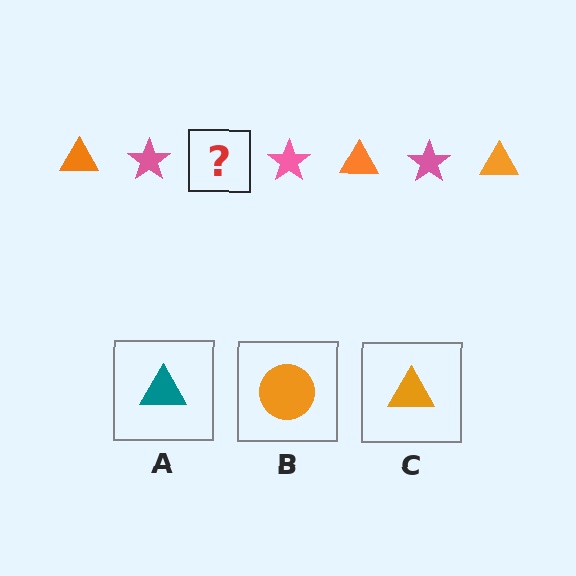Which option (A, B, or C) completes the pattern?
C.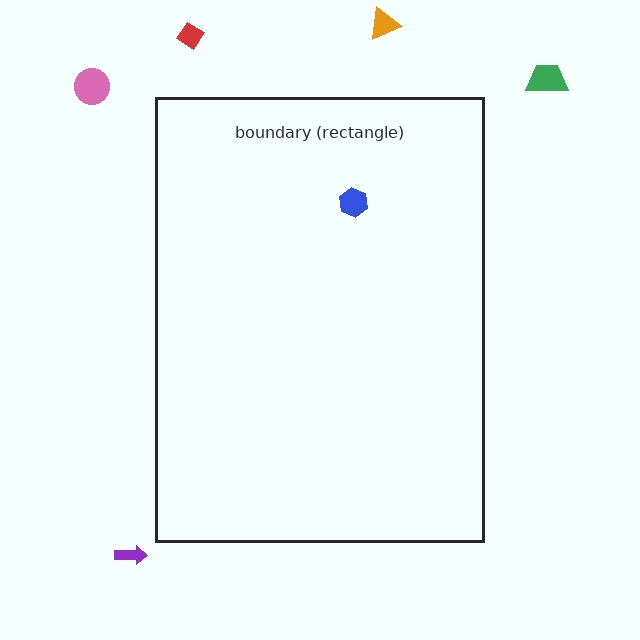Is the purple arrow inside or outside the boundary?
Outside.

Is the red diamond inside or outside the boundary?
Outside.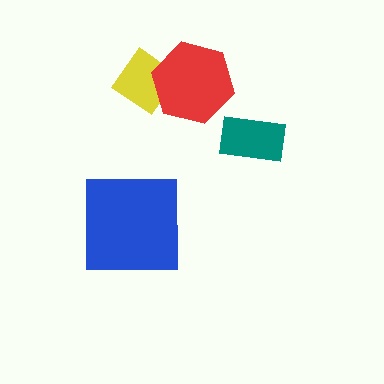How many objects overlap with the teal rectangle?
0 objects overlap with the teal rectangle.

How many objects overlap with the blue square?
0 objects overlap with the blue square.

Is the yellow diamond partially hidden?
Yes, it is partially covered by another shape.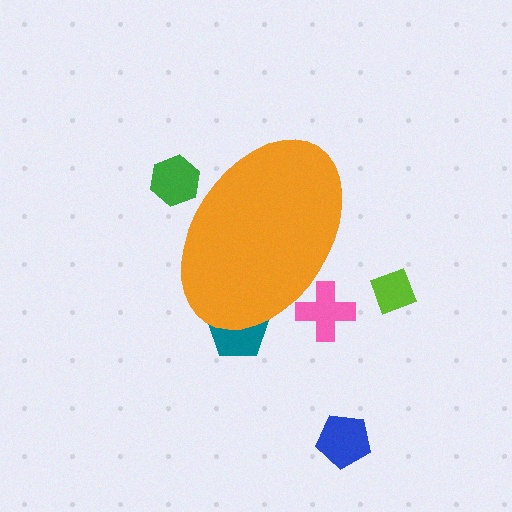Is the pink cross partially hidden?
Yes, the pink cross is partially hidden behind the orange ellipse.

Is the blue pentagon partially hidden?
No, the blue pentagon is fully visible.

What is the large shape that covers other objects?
An orange ellipse.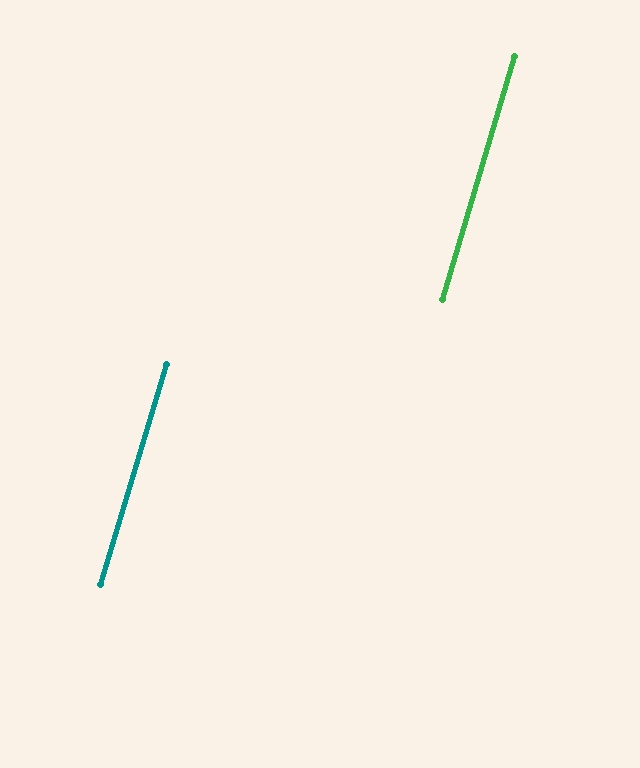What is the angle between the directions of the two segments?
Approximately 1 degree.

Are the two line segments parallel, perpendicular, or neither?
Parallel — their directions differ by only 0.5°.